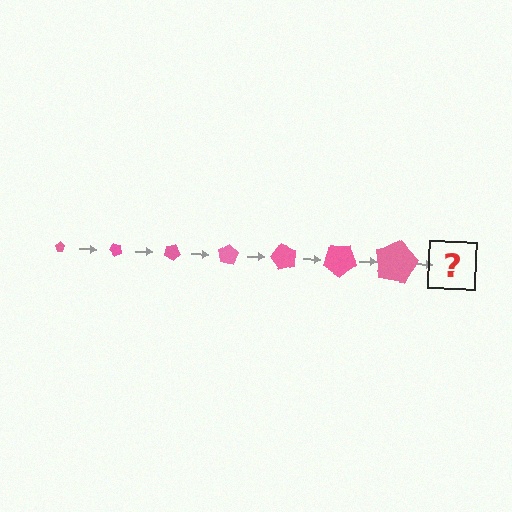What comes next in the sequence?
The next element should be a pentagon, larger than the previous one and rotated 350 degrees from the start.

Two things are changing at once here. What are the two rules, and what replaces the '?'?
The two rules are that the pentagon grows larger each step and it rotates 50 degrees each step. The '?' should be a pentagon, larger than the previous one and rotated 350 degrees from the start.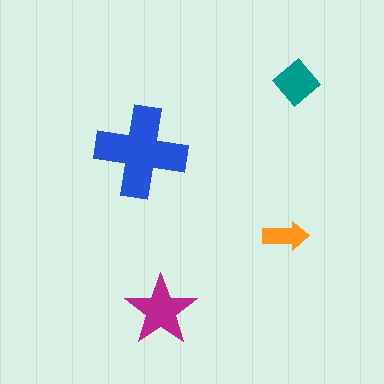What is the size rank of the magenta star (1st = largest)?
2nd.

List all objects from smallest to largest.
The orange arrow, the teal diamond, the magenta star, the blue cross.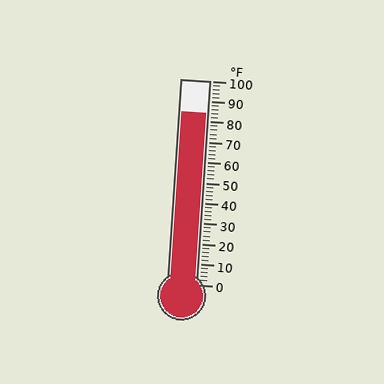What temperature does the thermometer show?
The thermometer shows approximately 84°F.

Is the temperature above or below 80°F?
The temperature is above 80°F.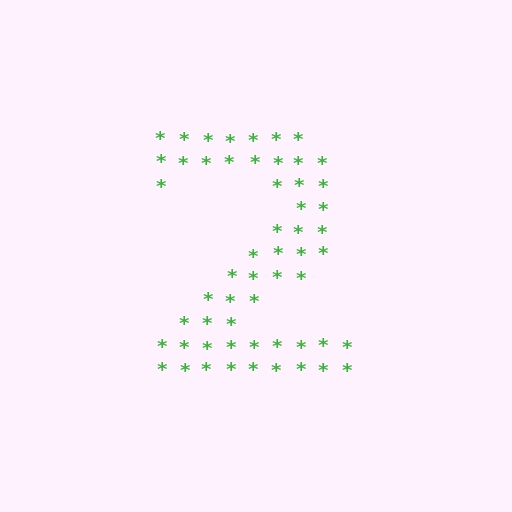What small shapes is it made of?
It is made of small asterisks.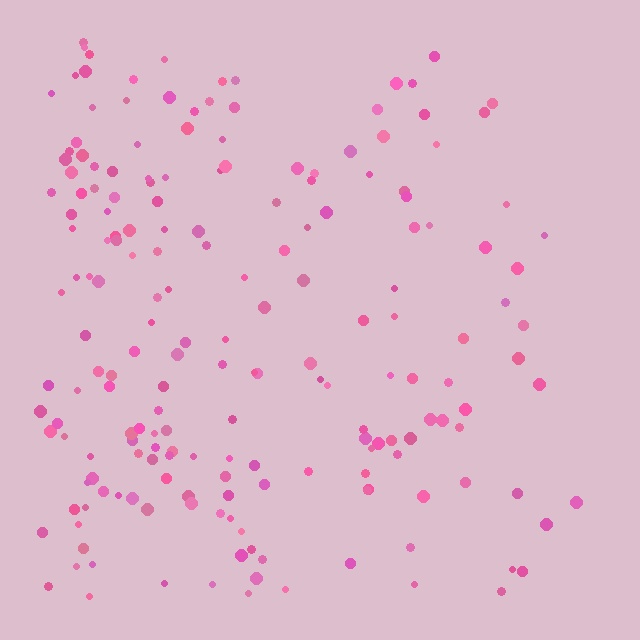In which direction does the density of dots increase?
From right to left, with the left side densest.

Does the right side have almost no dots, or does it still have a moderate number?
Still a moderate number, just noticeably fewer than the left.